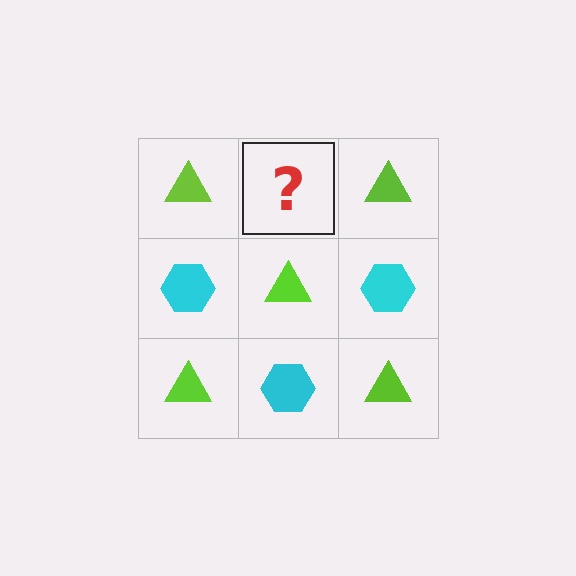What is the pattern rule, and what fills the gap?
The rule is that it alternates lime triangle and cyan hexagon in a checkerboard pattern. The gap should be filled with a cyan hexagon.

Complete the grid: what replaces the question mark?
The question mark should be replaced with a cyan hexagon.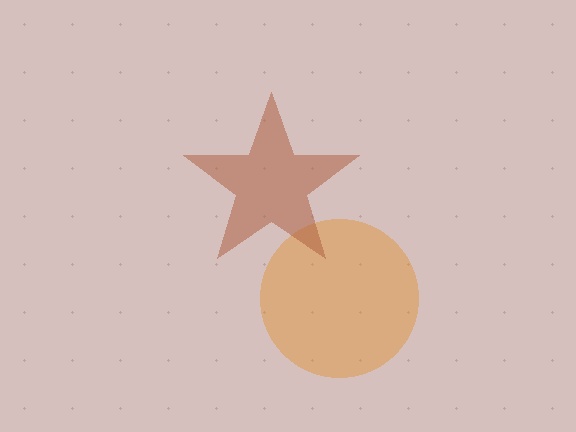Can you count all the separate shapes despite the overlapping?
Yes, there are 2 separate shapes.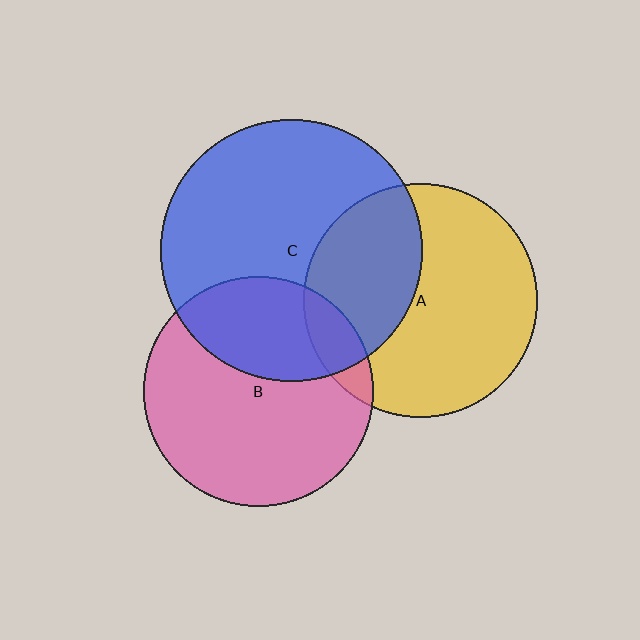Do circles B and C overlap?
Yes.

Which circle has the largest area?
Circle C (blue).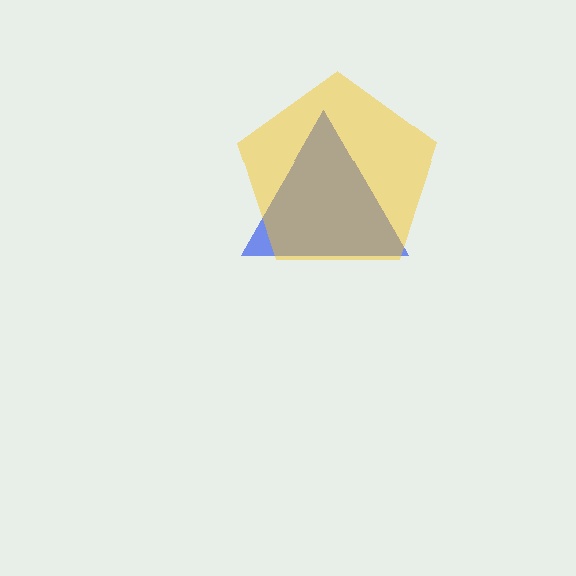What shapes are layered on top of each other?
The layered shapes are: a blue triangle, a yellow pentagon.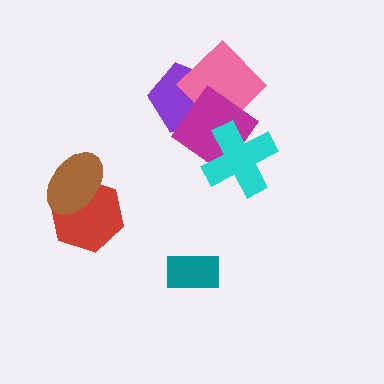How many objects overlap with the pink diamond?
2 objects overlap with the pink diamond.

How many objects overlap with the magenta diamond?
3 objects overlap with the magenta diamond.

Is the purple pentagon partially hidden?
Yes, it is partially covered by another shape.